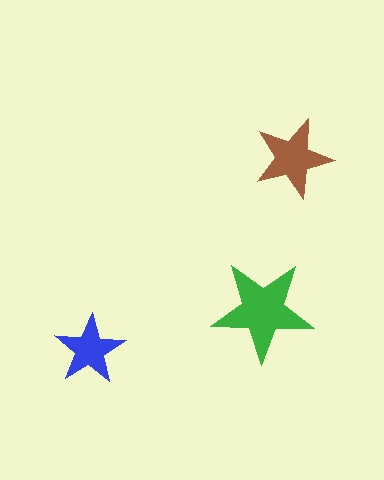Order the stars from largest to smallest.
the green one, the brown one, the blue one.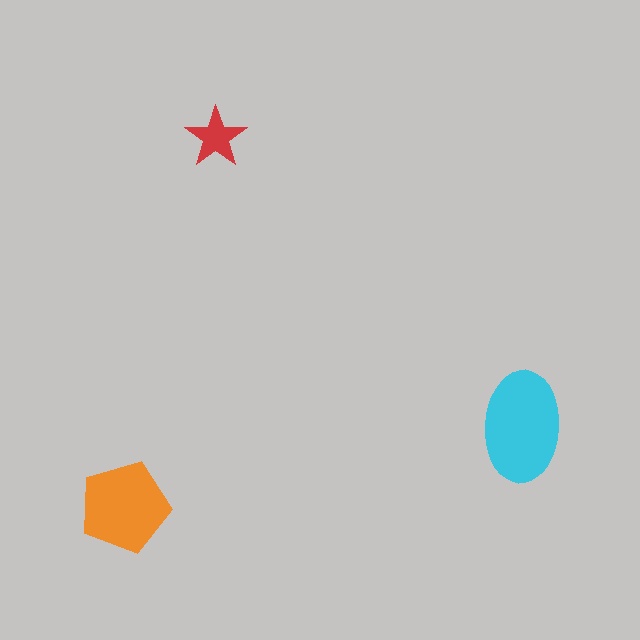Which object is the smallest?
The red star.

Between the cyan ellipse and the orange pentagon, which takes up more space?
The cyan ellipse.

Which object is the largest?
The cyan ellipse.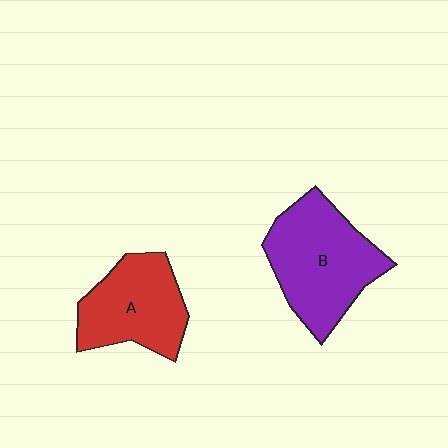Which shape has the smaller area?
Shape A (red).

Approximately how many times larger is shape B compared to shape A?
Approximately 1.3 times.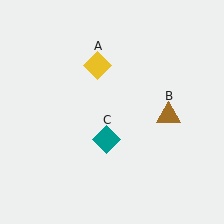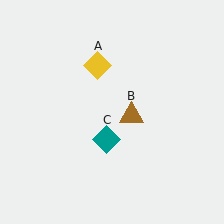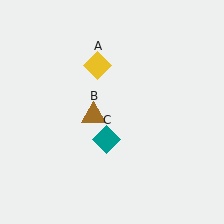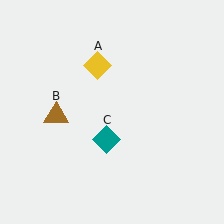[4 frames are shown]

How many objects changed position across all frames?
1 object changed position: brown triangle (object B).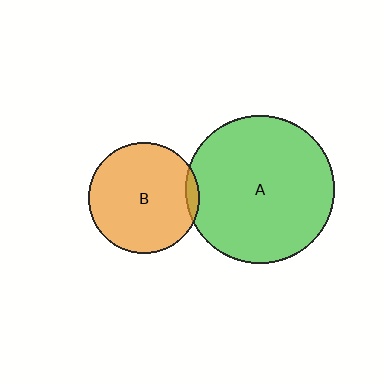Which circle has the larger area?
Circle A (green).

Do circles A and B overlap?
Yes.